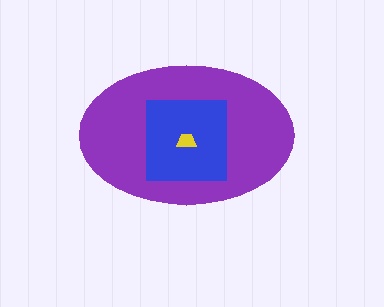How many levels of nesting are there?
3.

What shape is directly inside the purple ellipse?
The blue square.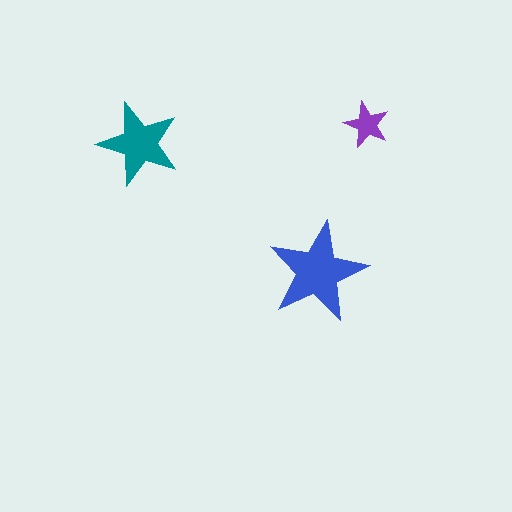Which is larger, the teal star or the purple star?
The teal one.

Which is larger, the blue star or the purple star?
The blue one.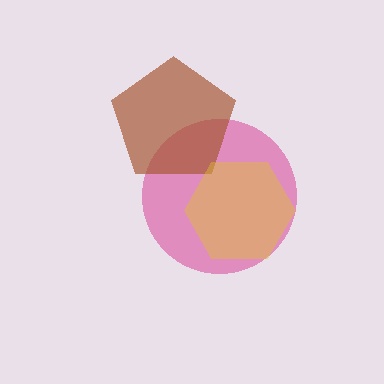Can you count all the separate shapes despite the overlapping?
Yes, there are 3 separate shapes.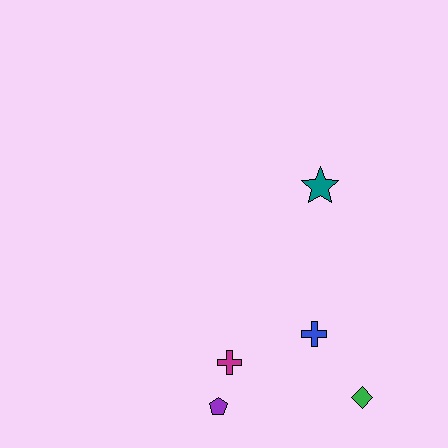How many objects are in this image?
There are 5 objects.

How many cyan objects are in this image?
There are no cyan objects.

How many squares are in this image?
There are no squares.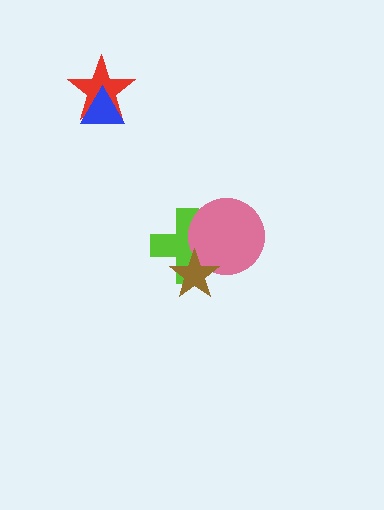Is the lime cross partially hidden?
Yes, it is partially covered by another shape.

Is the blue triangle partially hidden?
No, no other shape covers it.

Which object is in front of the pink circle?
The brown star is in front of the pink circle.